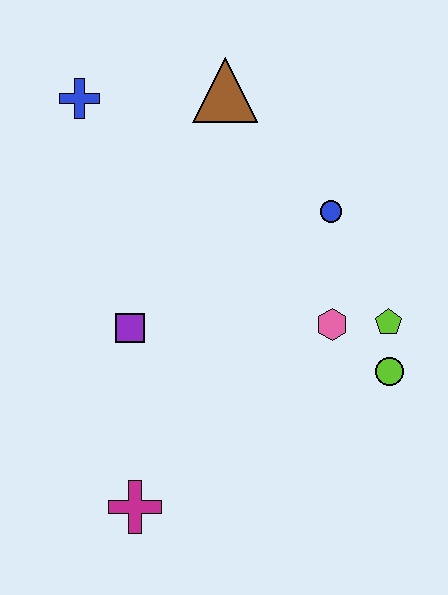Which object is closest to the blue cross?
The brown triangle is closest to the blue cross.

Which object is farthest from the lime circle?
The blue cross is farthest from the lime circle.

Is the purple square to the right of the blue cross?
Yes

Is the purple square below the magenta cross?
No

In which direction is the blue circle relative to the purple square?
The blue circle is to the right of the purple square.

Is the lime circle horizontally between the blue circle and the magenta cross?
No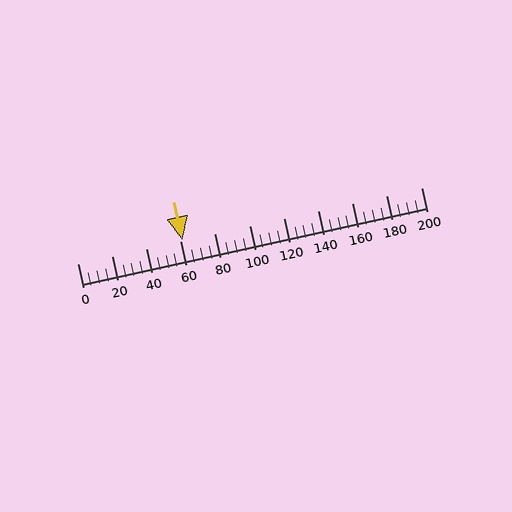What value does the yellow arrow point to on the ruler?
The yellow arrow points to approximately 61.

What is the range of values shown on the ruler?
The ruler shows values from 0 to 200.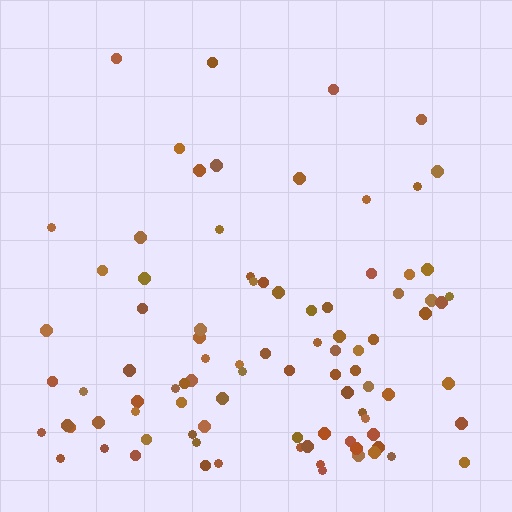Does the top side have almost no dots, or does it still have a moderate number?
Still a moderate number, just noticeably fewer than the bottom.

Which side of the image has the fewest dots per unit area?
The top.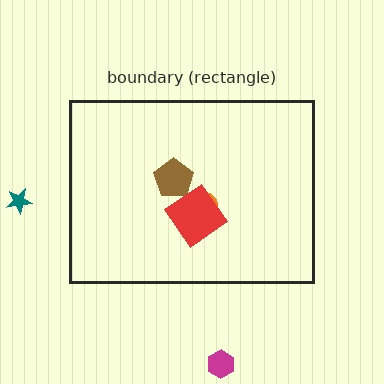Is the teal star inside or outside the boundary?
Outside.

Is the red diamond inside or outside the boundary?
Inside.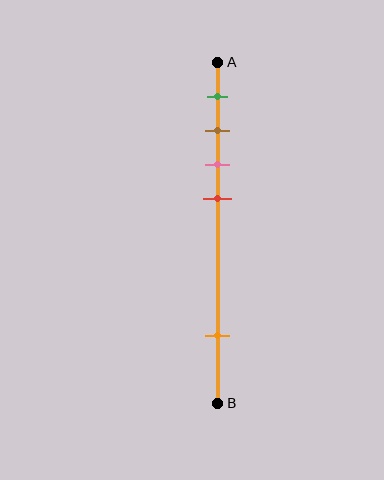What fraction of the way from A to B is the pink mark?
The pink mark is approximately 30% (0.3) of the way from A to B.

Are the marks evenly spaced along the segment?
No, the marks are not evenly spaced.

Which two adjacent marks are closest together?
The brown and pink marks are the closest adjacent pair.